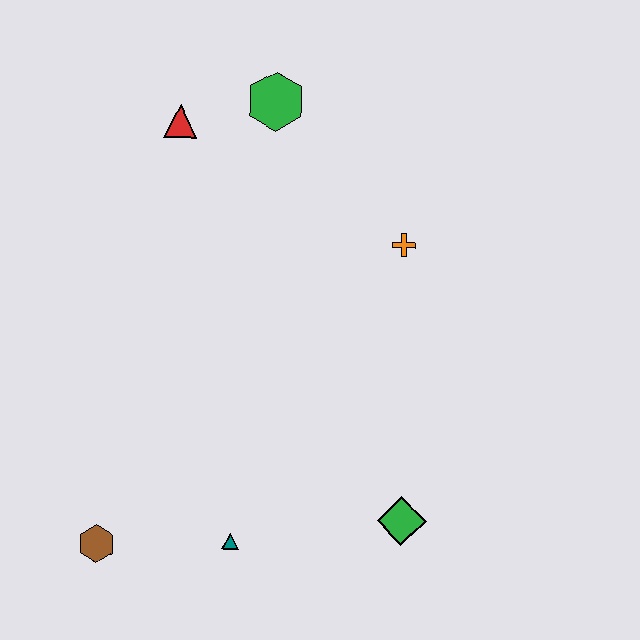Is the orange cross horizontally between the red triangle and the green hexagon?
No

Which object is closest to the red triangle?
The green hexagon is closest to the red triangle.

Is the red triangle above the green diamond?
Yes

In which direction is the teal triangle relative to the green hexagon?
The teal triangle is below the green hexagon.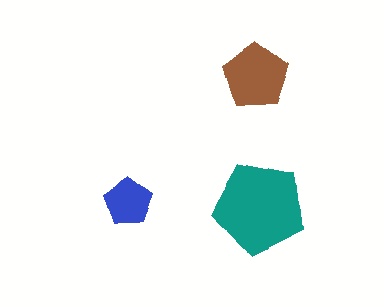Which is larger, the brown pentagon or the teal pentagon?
The teal one.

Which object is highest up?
The brown pentagon is topmost.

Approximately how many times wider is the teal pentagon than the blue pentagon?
About 2 times wider.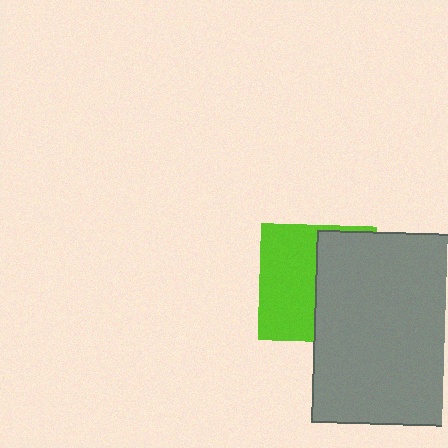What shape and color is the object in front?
The object in front is a gray rectangle.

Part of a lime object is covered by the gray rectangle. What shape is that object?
It is a square.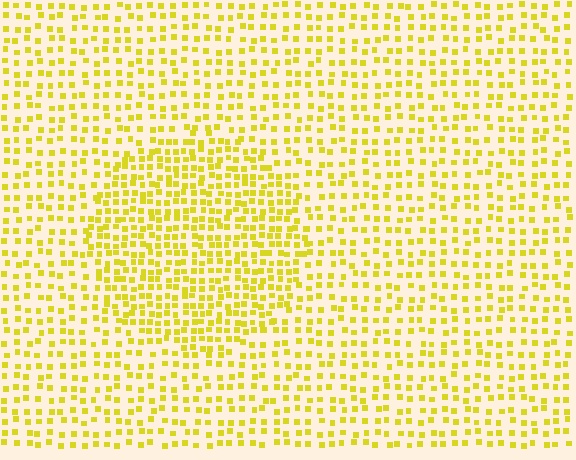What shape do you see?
I see a circle.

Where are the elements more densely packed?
The elements are more densely packed inside the circle boundary.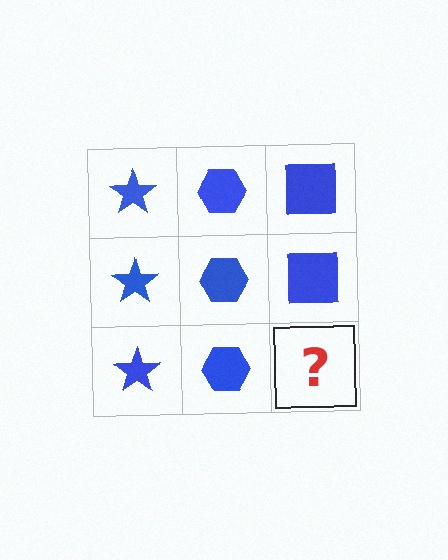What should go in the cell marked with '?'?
The missing cell should contain a blue square.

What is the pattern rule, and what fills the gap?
The rule is that each column has a consistent shape. The gap should be filled with a blue square.